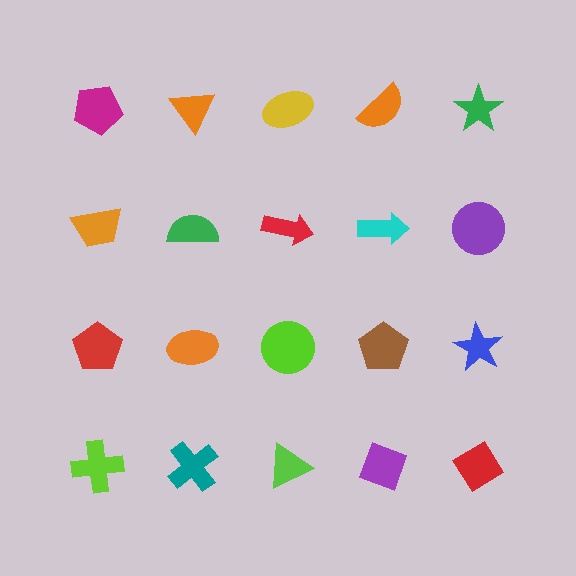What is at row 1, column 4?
An orange semicircle.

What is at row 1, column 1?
A magenta pentagon.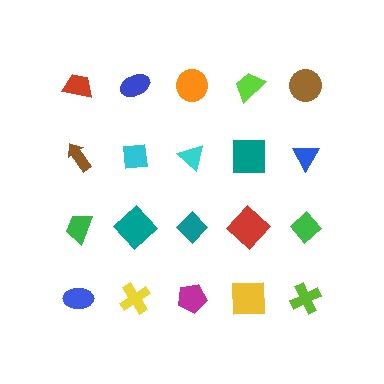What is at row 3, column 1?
A green trapezoid.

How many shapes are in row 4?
5 shapes.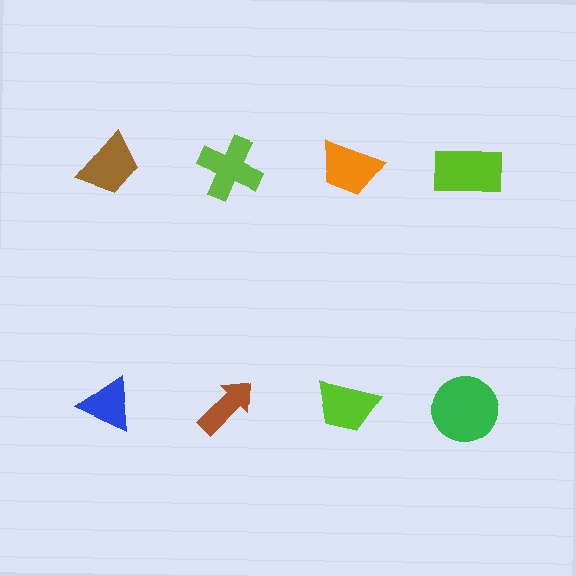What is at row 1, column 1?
A brown trapezoid.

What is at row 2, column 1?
A blue triangle.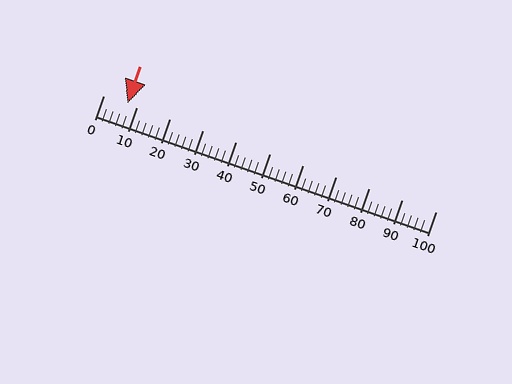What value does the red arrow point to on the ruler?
The red arrow points to approximately 7.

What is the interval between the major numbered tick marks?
The major tick marks are spaced 10 units apart.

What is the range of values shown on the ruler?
The ruler shows values from 0 to 100.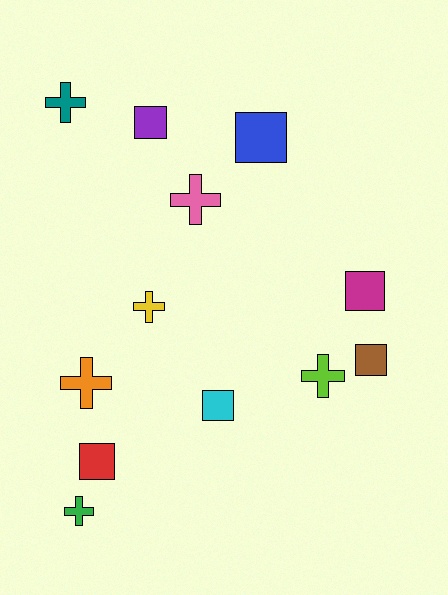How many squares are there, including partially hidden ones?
There are 6 squares.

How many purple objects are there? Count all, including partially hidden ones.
There is 1 purple object.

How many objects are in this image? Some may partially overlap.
There are 12 objects.